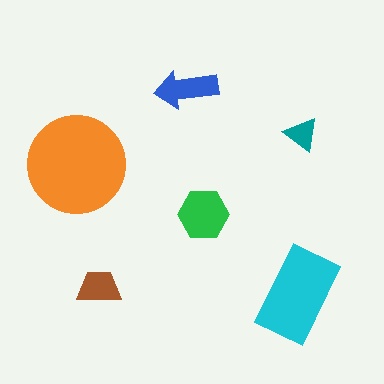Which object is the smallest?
The teal triangle.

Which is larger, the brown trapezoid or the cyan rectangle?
The cyan rectangle.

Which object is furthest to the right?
The teal triangle is rightmost.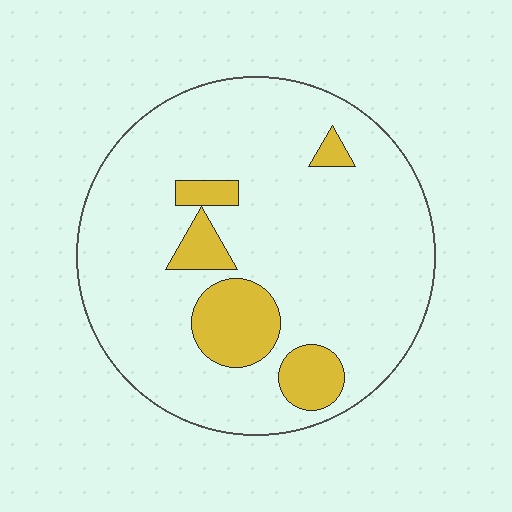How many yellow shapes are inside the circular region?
5.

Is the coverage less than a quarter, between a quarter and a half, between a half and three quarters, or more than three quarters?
Less than a quarter.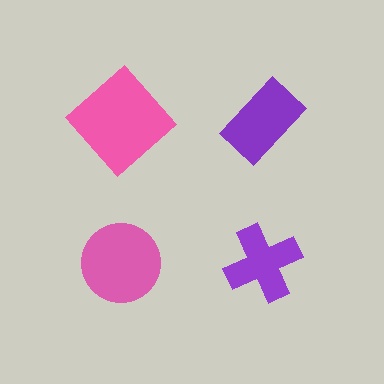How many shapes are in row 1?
2 shapes.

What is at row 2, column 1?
A pink circle.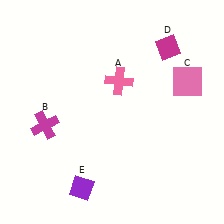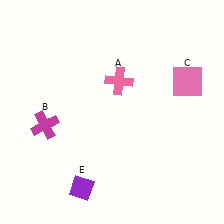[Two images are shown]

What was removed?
The magenta diamond (D) was removed in Image 2.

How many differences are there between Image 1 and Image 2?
There is 1 difference between the two images.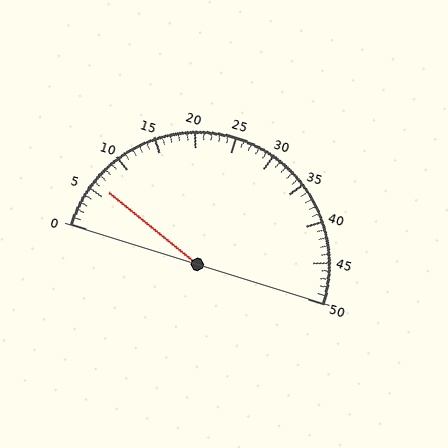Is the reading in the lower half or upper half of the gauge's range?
The reading is in the lower half of the range (0 to 50).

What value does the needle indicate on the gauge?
The needle indicates approximately 6.